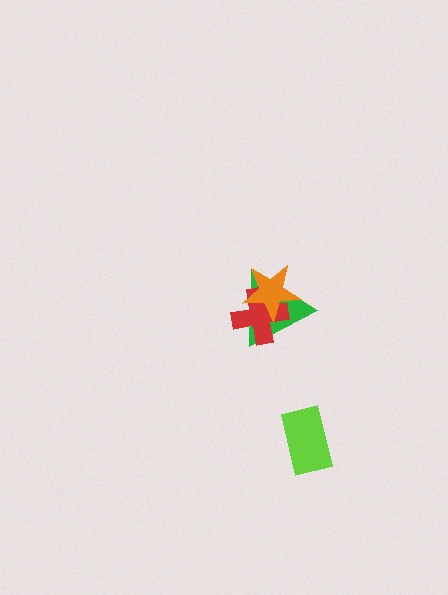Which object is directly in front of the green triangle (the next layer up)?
The red cross is directly in front of the green triangle.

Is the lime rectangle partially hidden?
No, no other shape covers it.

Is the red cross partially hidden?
Yes, it is partially covered by another shape.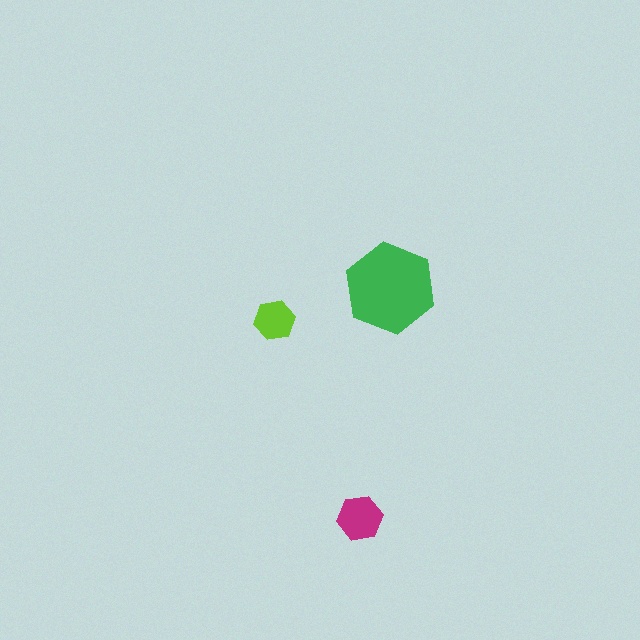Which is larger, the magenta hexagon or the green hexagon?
The green one.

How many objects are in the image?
There are 3 objects in the image.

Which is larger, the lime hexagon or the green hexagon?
The green one.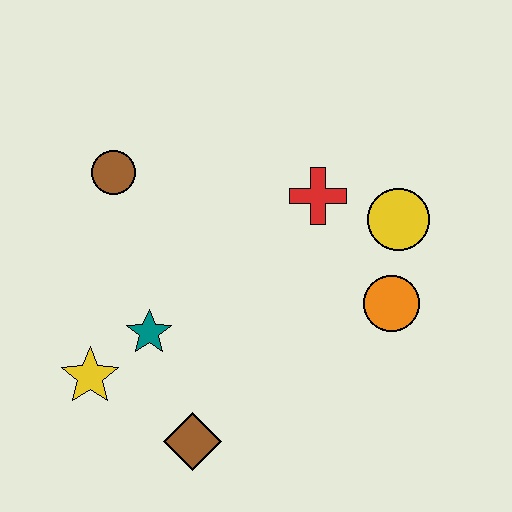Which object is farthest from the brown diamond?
The yellow circle is farthest from the brown diamond.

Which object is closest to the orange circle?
The yellow circle is closest to the orange circle.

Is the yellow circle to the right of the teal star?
Yes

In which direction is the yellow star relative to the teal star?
The yellow star is to the left of the teal star.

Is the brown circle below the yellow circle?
No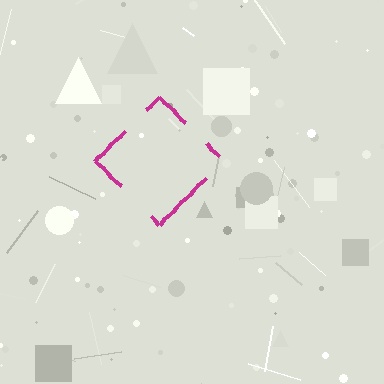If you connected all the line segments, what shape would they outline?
They would outline a diamond.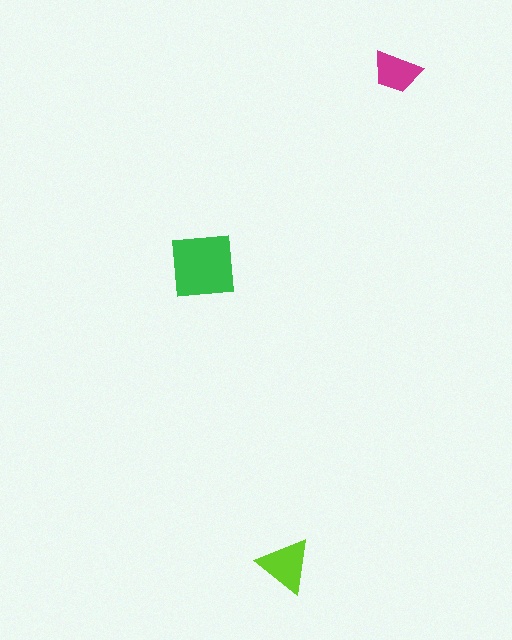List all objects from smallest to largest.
The magenta trapezoid, the lime triangle, the green square.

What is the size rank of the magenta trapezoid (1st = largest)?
3rd.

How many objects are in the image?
There are 3 objects in the image.